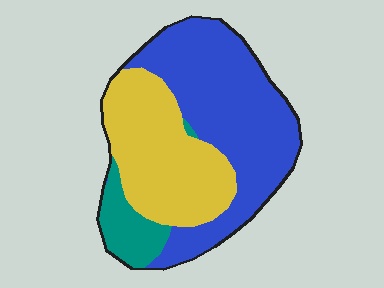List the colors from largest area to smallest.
From largest to smallest: blue, yellow, teal.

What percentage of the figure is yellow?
Yellow takes up between a quarter and a half of the figure.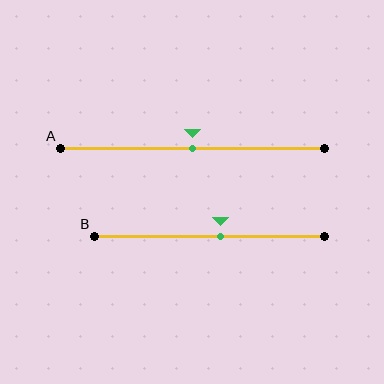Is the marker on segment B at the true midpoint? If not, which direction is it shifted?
No, the marker on segment B is shifted to the right by about 5% of the segment length.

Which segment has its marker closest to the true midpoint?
Segment A has its marker closest to the true midpoint.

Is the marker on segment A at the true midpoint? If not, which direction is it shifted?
Yes, the marker on segment A is at the true midpoint.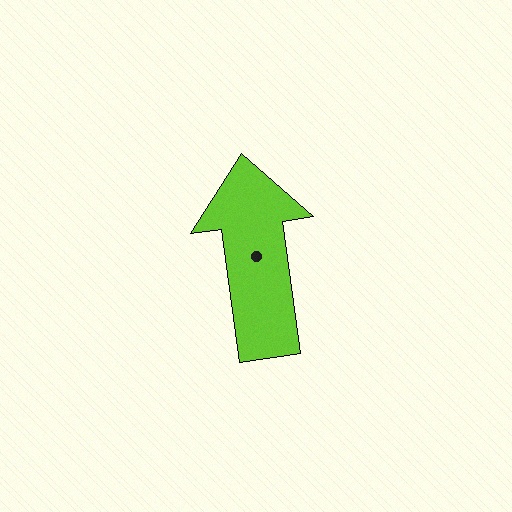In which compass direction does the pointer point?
North.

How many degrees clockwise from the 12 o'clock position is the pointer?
Approximately 352 degrees.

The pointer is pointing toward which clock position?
Roughly 12 o'clock.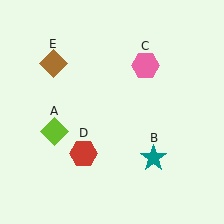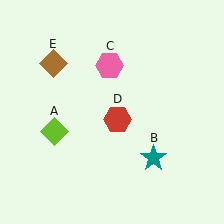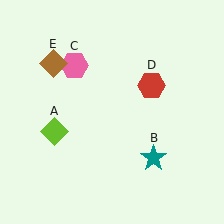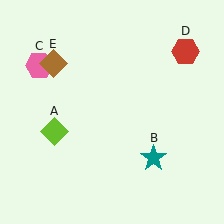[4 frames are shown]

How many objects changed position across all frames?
2 objects changed position: pink hexagon (object C), red hexagon (object D).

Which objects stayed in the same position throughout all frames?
Lime diamond (object A) and teal star (object B) and brown diamond (object E) remained stationary.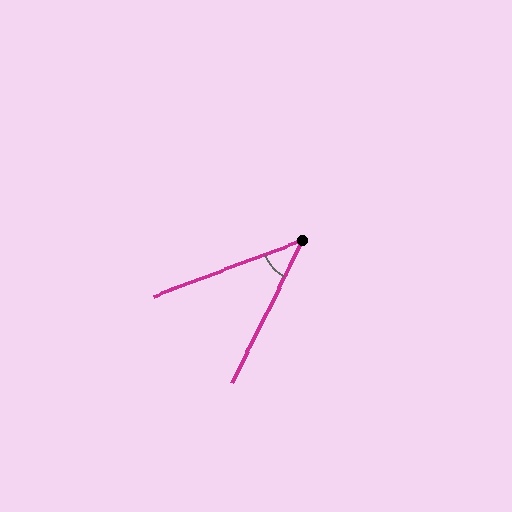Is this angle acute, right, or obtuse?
It is acute.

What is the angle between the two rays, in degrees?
Approximately 43 degrees.